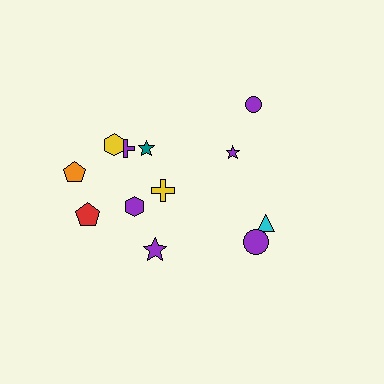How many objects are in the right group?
There are 4 objects.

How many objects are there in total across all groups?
There are 12 objects.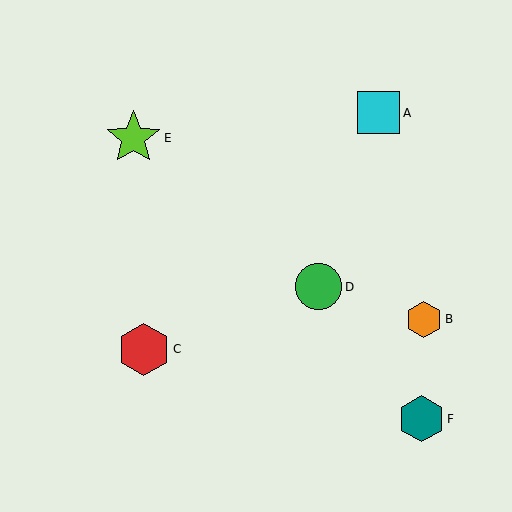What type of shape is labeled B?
Shape B is an orange hexagon.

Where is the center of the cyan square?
The center of the cyan square is at (379, 113).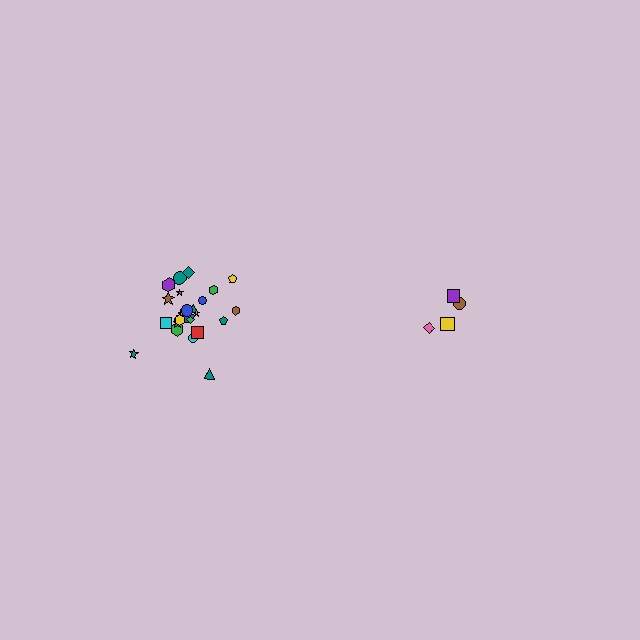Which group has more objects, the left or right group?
The left group.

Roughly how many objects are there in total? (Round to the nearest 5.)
Roughly 30 objects in total.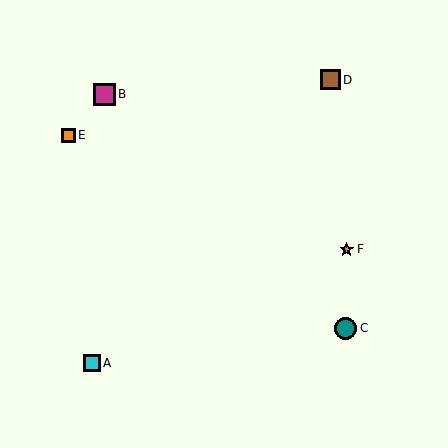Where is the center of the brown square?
The center of the brown square is at (330, 80).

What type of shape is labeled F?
Shape F is an orange star.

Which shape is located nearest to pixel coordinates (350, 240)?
The orange star (labeled F) at (347, 249) is nearest to that location.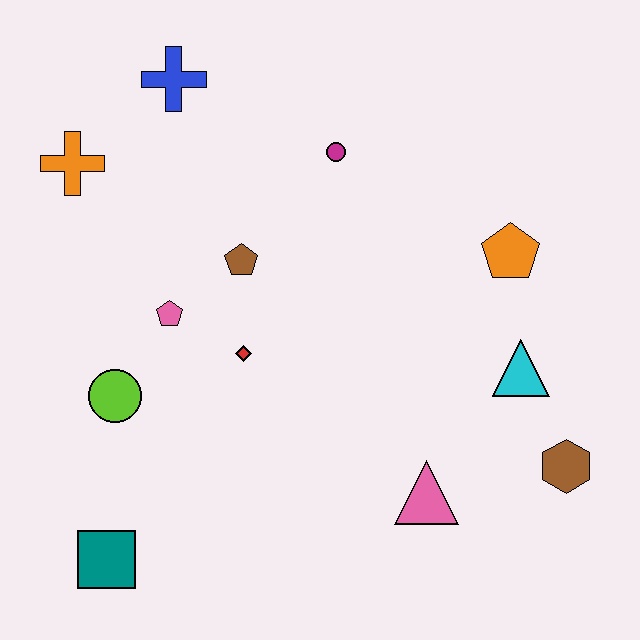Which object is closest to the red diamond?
The pink pentagon is closest to the red diamond.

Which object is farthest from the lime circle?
The brown hexagon is farthest from the lime circle.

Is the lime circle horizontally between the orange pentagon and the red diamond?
No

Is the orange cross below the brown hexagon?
No